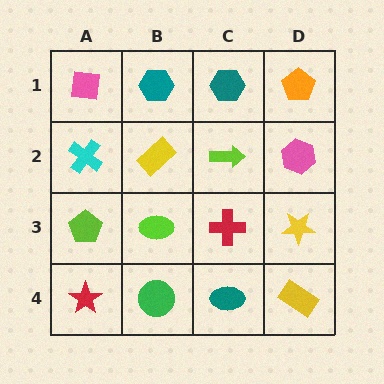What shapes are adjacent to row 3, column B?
A yellow rectangle (row 2, column B), a green circle (row 4, column B), a lime pentagon (row 3, column A), a red cross (row 3, column C).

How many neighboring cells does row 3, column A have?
3.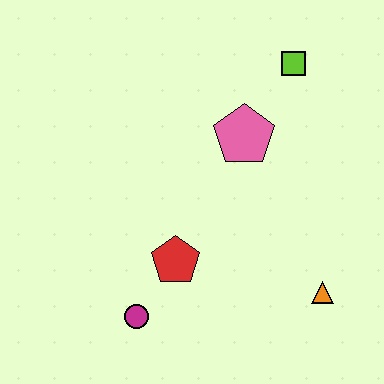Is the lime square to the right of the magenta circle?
Yes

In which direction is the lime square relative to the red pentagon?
The lime square is above the red pentagon.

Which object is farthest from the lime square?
The magenta circle is farthest from the lime square.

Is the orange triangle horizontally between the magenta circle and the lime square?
No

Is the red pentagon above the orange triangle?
Yes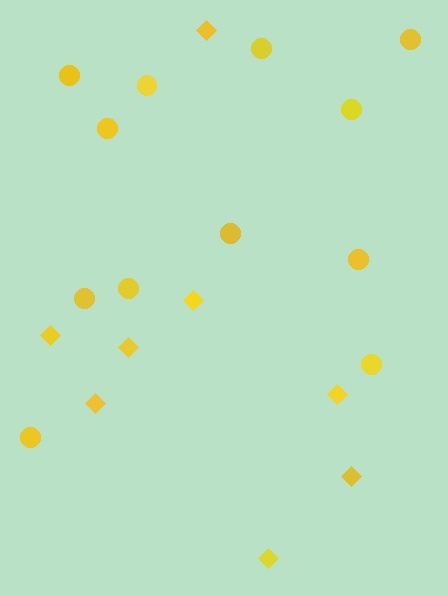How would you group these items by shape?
There are 2 groups: one group of circles (12) and one group of diamonds (8).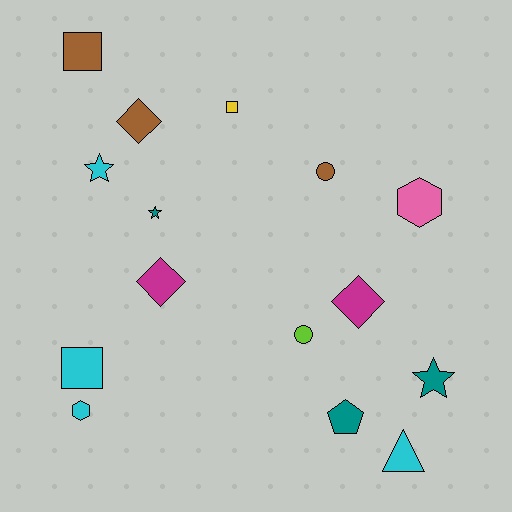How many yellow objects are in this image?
There is 1 yellow object.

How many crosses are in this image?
There are no crosses.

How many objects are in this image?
There are 15 objects.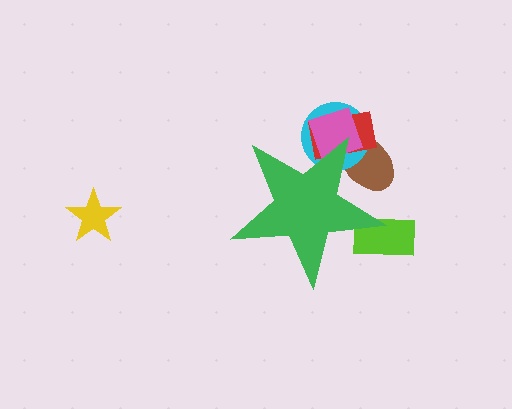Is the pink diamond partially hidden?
Yes, the pink diamond is partially hidden behind the green star.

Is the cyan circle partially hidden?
Yes, the cyan circle is partially hidden behind the green star.